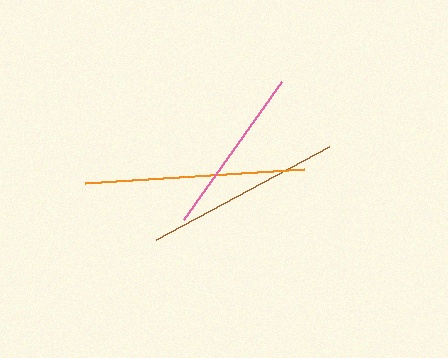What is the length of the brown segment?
The brown segment is approximately 197 pixels long.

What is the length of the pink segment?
The pink segment is approximately 169 pixels long.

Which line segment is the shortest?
The pink line is the shortest at approximately 169 pixels.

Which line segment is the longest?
The orange line is the longest at approximately 219 pixels.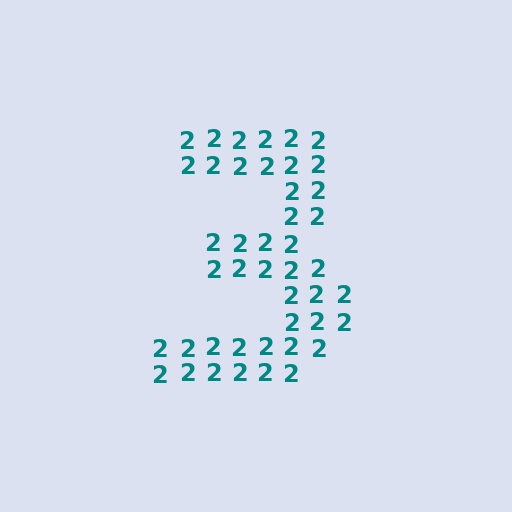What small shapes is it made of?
It is made of small digit 2's.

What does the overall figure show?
The overall figure shows the digit 3.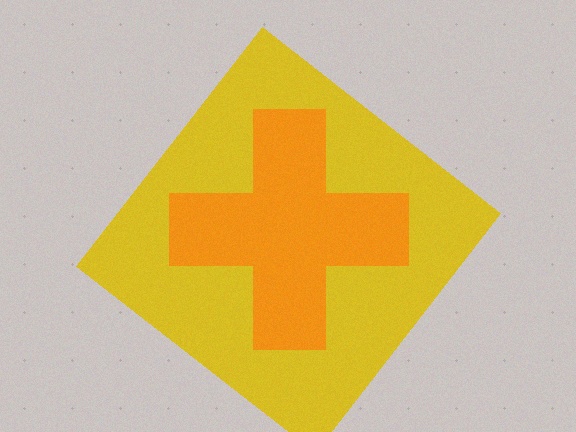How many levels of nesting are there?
2.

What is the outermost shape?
The yellow diamond.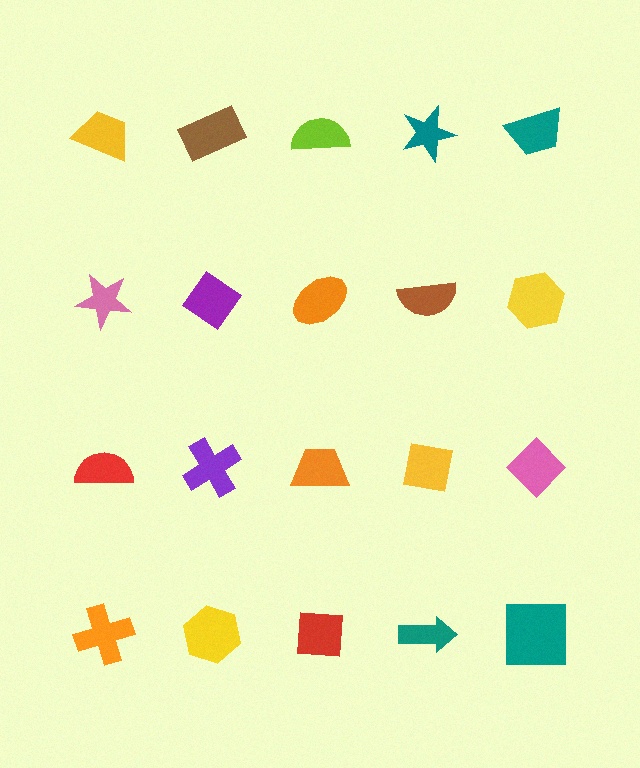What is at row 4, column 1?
An orange cross.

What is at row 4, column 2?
A yellow hexagon.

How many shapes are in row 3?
5 shapes.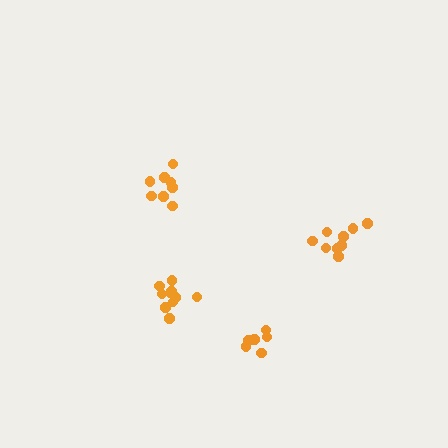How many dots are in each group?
Group 1: 9 dots, Group 2: 10 dots, Group 3: 6 dots, Group 4: 8 dots (33 total).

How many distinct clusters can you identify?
There are 4 distinct clusters.